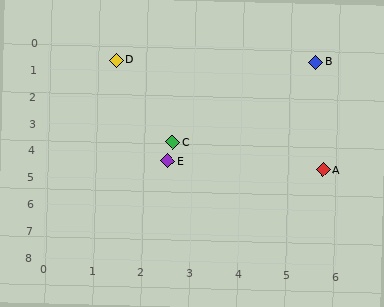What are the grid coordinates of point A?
Point A is at approximately (5.7, 4.5).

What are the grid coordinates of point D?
Point D is at approximately (1.4, 0.6).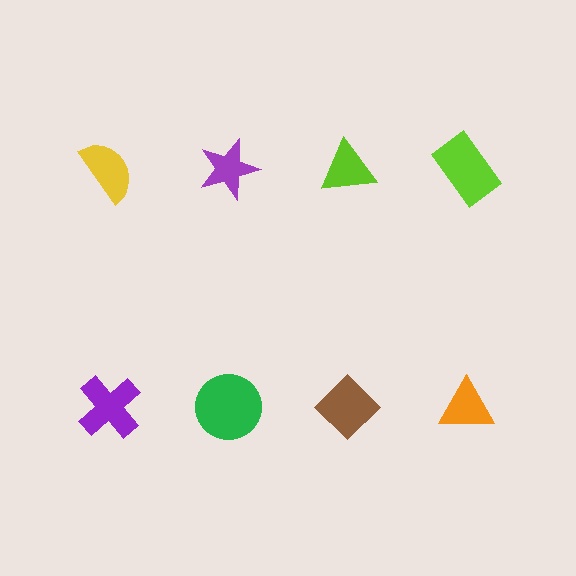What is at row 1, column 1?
A yellow semicircle.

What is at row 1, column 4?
A lime rectangle.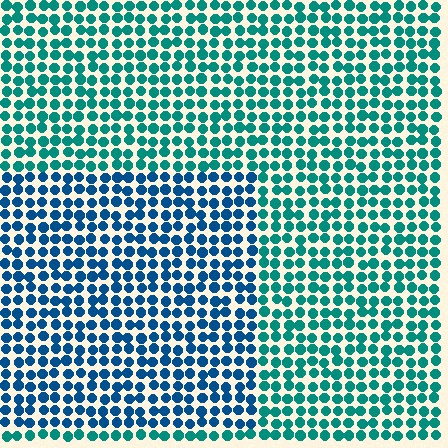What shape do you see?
I see a rectangle.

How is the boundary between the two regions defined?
The boundary is defined purely by a slight shift in hue (about 34 degrees). Spacing, size, and orientation are identical on both sides.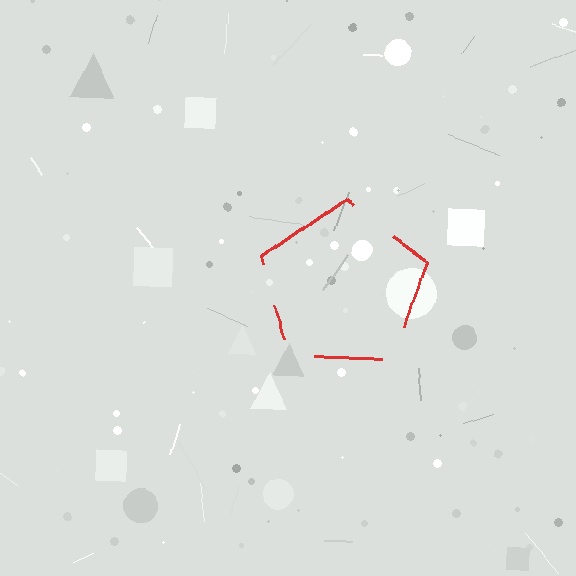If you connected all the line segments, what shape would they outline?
They would outline a pentagon.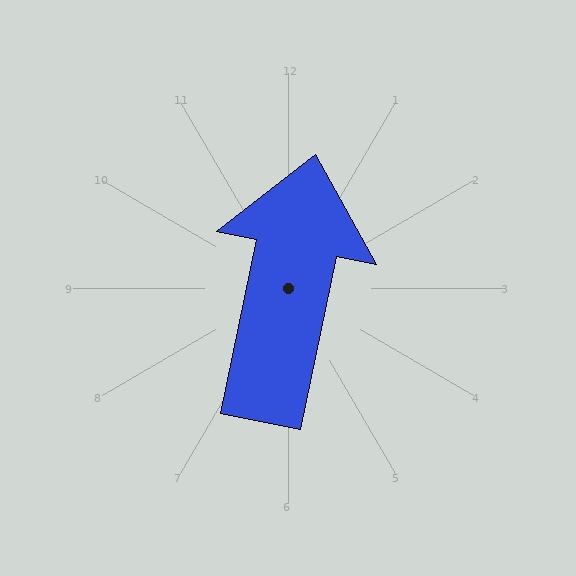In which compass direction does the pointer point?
North.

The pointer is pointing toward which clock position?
Roughly 12 o'clock.